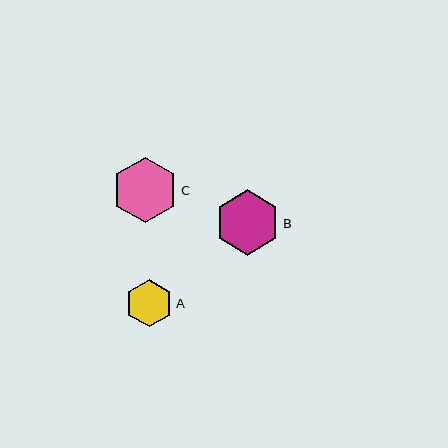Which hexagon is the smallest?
Hexagon A is the smallest with a size of approximately 47 pixels.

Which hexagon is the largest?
Hexagon C is the largest with a size of approximately 66 pixels.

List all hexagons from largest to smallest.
From largest to smallest: C, B, A.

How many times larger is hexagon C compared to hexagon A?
Hexagon C is approximately 1.4 times the size of hexagon A.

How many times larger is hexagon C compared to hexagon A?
Hexagon C is approximately 1.4 times the size of hexagon A.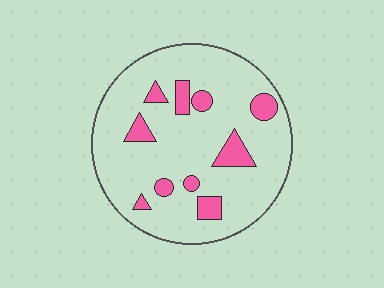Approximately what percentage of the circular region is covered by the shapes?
Approximately 15%.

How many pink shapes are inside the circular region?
10.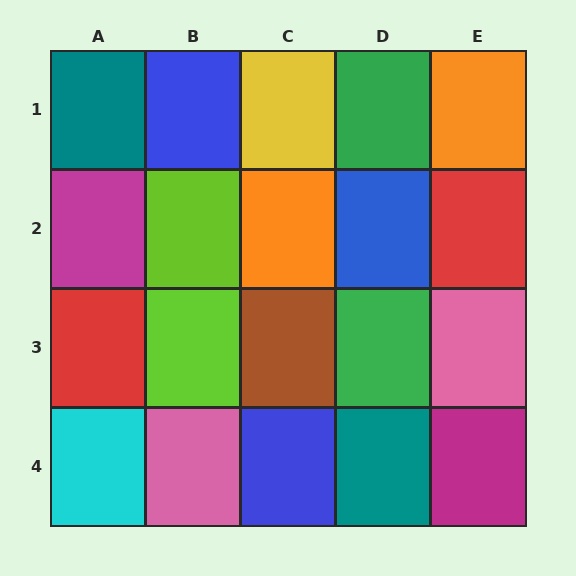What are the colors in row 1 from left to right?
Teal, blue, yellow, green, orange.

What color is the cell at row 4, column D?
Teal.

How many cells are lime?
2 cells are lime.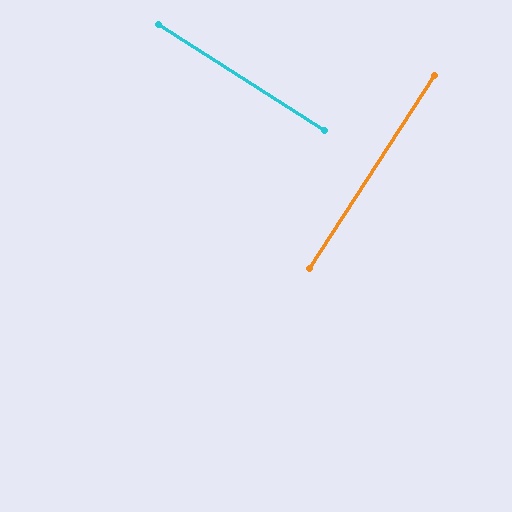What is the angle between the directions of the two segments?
Approximately 90 degrees.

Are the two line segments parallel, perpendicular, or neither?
Perpendicular — they meet at approximately 90°.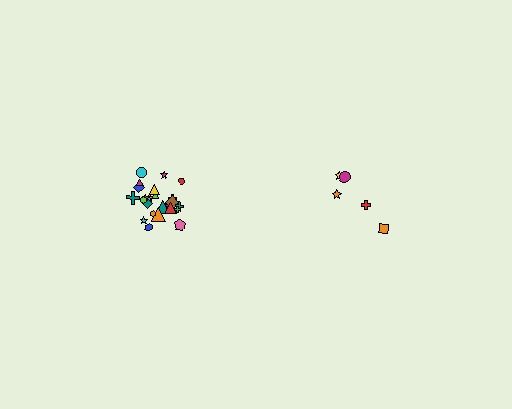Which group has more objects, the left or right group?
The left group.